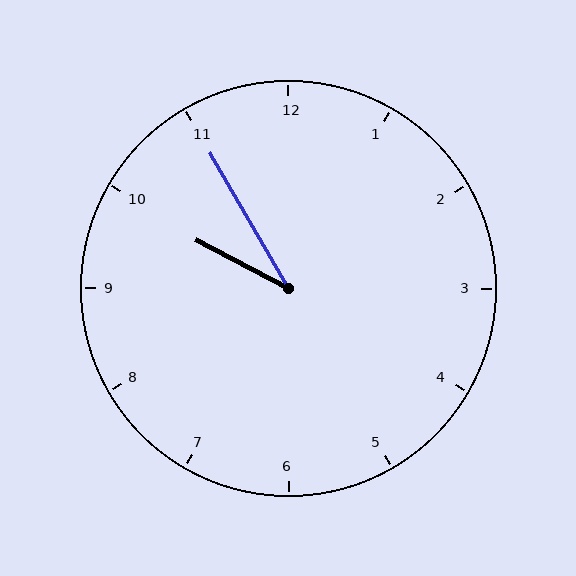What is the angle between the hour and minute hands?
Approximately 32 degrees.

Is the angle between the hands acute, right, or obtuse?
It is acute.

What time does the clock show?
9:55.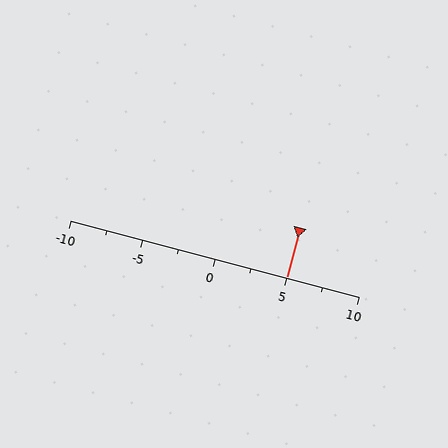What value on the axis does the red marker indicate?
The marker indicates approximately 5.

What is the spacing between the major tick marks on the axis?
The major ticks are spaced 5 apart.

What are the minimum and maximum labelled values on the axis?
The axis runs from -10 to 10.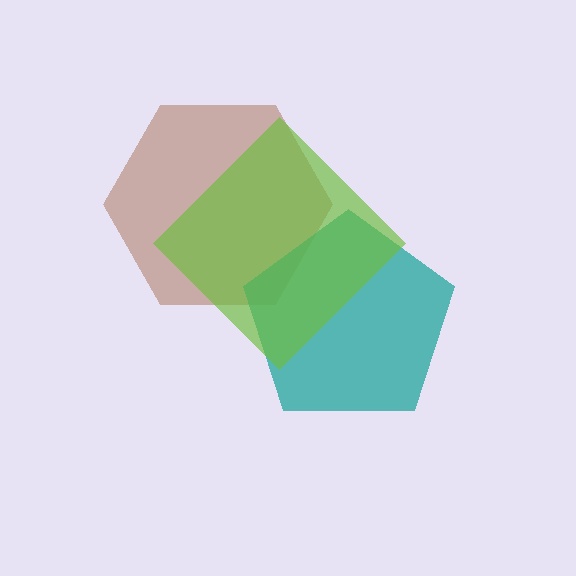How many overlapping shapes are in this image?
There are 3 overlapping shapes in the image.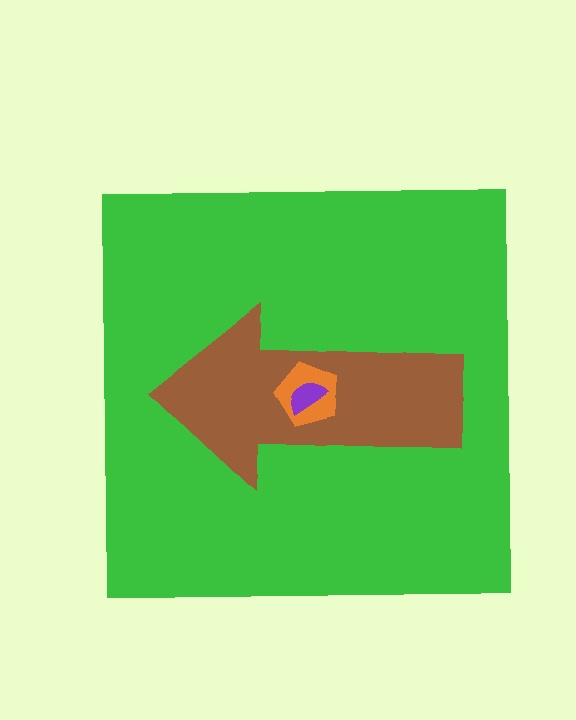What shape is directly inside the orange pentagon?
The purple semicircle.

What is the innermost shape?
The purple semicircle.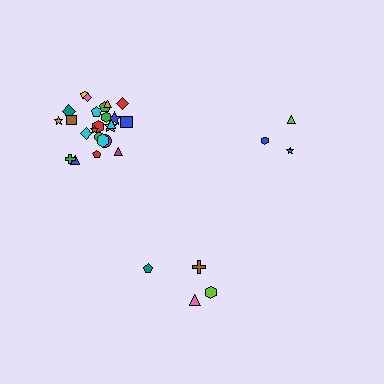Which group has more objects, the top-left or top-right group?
The top-left group.